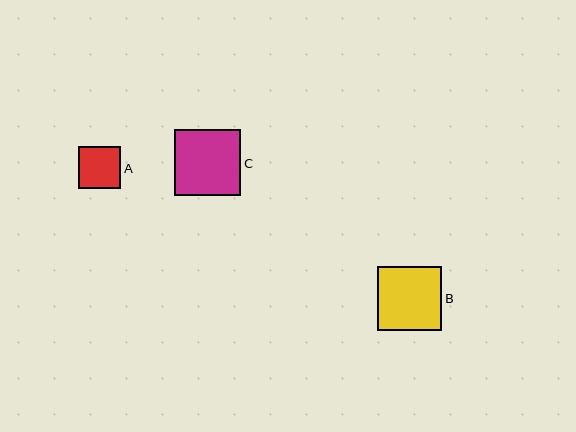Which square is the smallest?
Square A is the smallest with a size of approximately 43 pixels.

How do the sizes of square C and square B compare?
Square C and square B are approximately the same size.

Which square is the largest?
Square C is the largest with a size of approximately 66 pixels.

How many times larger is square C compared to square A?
Square C is approximately 1.6 times the size of square A.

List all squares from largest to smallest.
From largest to smallest: C, B, A.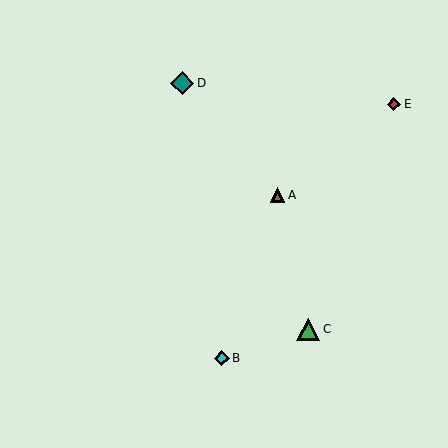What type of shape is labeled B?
Shape B is a cyan diamond.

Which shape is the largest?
The teal diamond (labeled D) is the largest.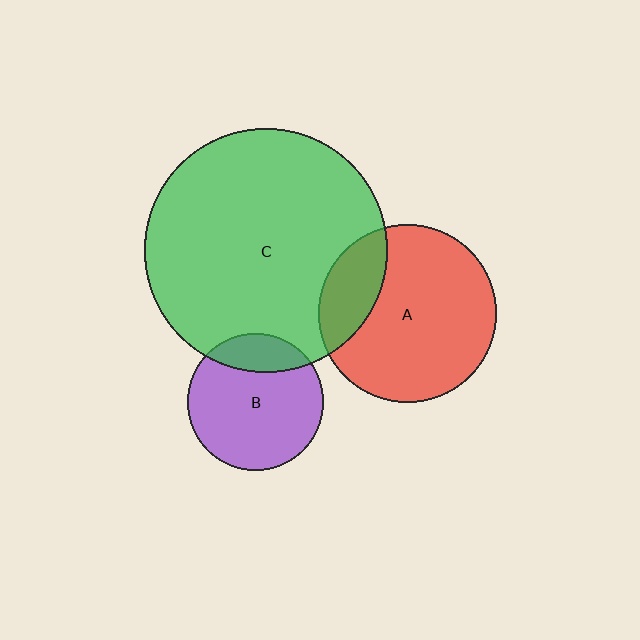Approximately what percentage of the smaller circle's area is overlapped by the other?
Approximately 20%.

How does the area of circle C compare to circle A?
Approximately 1.9 times.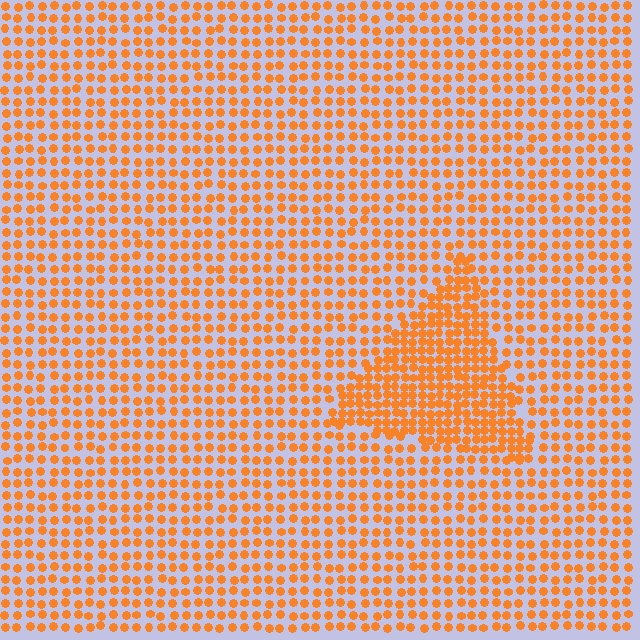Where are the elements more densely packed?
The elements are more densely packed inside the triangle boundary.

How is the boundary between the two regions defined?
The boundary is defined by a change in element density (approximately 1.8x ratio). All elements are the same color, size, and shape.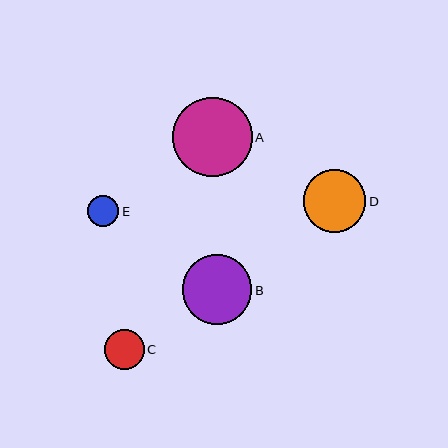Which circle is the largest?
Circle A is the largest with a size of approximately 80 pixels.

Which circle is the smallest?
Circle E is the smallest with a size of approximately 31 pixels.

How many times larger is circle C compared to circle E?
Circle C is approximately 1.3 times the size of circle E.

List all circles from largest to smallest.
From largest to smallest: A, B, D, C, E.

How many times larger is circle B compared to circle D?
Circle B is approximately 1.1 times the size of circle D.